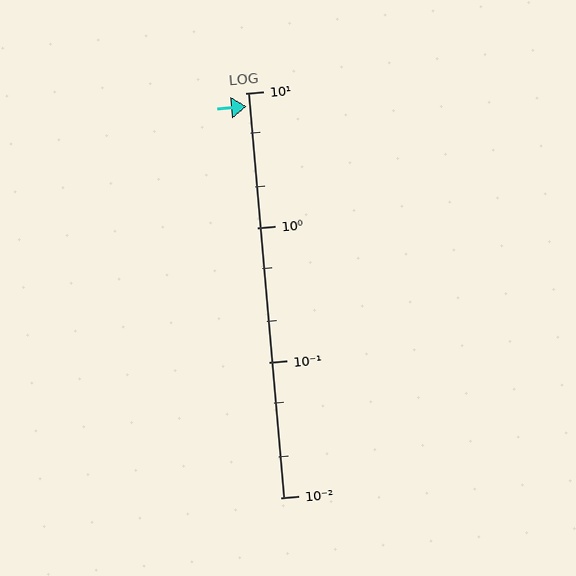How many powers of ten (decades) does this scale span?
The scale spans 3 decades, from 0.01 to 10.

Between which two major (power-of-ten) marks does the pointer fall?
The pointer is between 1 and 10.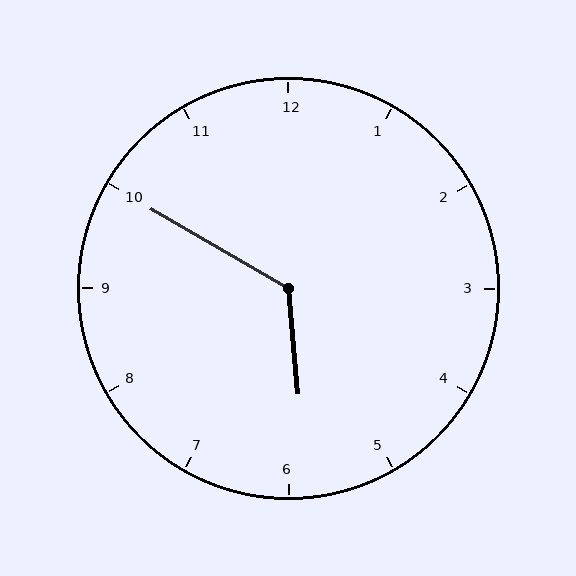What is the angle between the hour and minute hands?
Approximately 125 degrees.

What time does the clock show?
5:50.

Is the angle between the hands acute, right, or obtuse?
It is obtuse.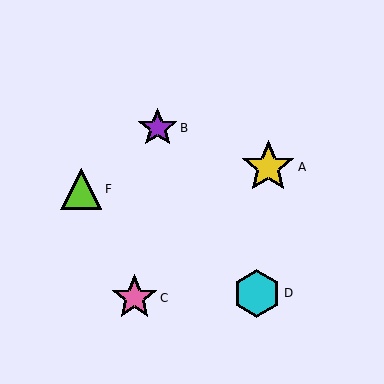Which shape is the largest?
The yellow star (labeled A) is the largest.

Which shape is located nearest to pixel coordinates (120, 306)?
The pink star (labeled C) at (135, 298) is nearest to that location.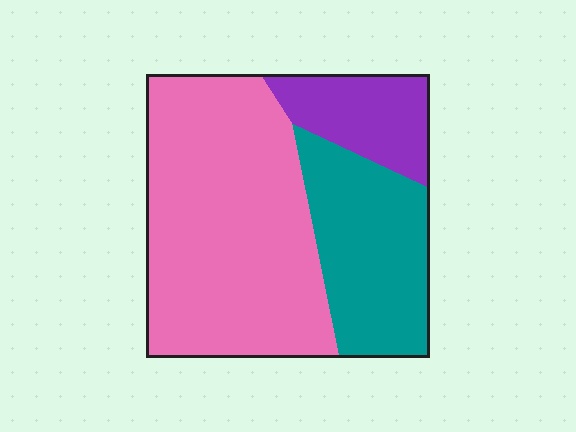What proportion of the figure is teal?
Teal covers 28% of the figure.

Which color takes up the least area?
Purple, at roughly 15%.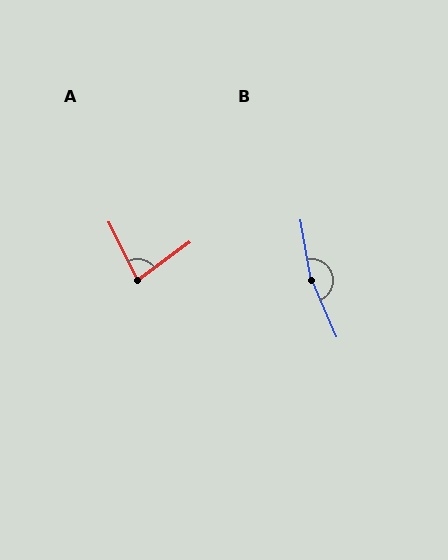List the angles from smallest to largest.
A (80°), B (167°).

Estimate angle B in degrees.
Approximately 167 degrees.